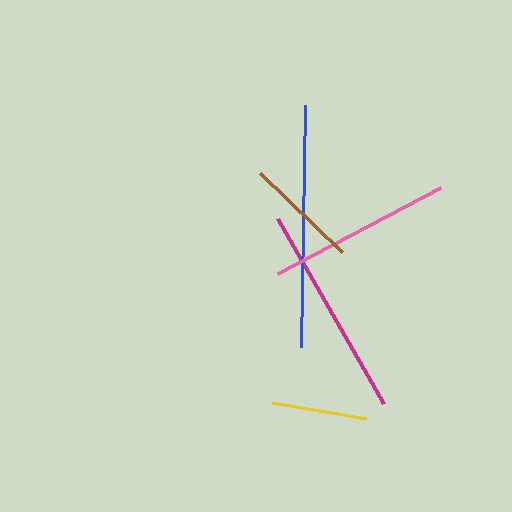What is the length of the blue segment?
The blue segment is approximately 242 pixels long.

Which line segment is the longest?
The blue line is the longest at approximately 242 pixels.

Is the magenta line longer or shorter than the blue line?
The blue line is longer than the magenta line.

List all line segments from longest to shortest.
From longest to shortest: blue, magenta, pink, brown, yellow.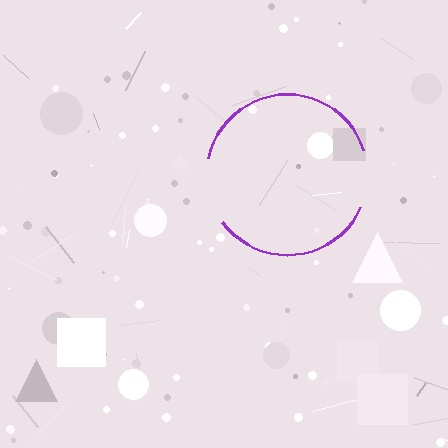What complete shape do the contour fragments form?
The contour fragments form a circle.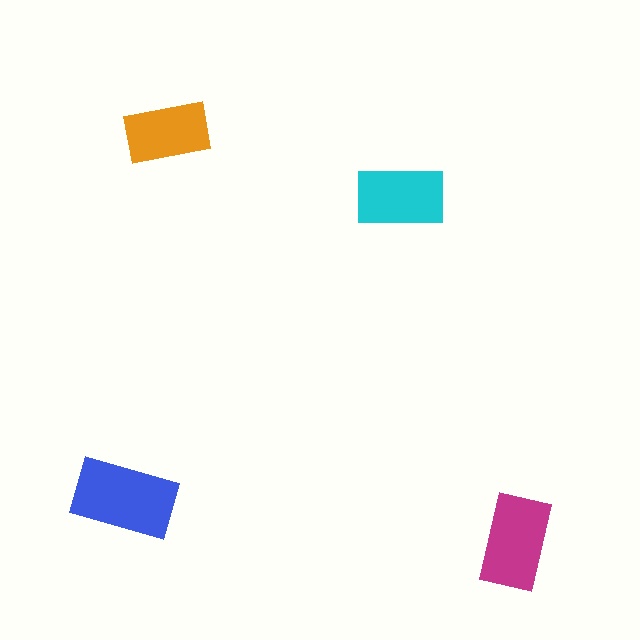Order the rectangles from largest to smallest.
the blue one, the magenta one, the cyan one, the orange one.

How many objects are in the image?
There are 4 objects in the image.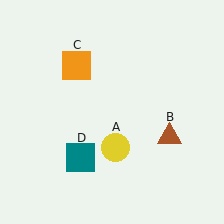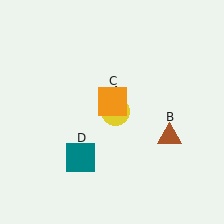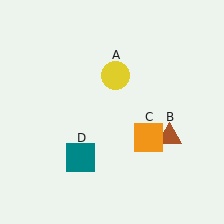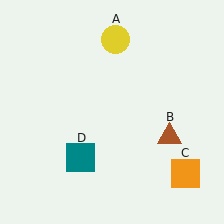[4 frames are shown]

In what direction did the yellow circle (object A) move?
The yellow circle (object A) moved up.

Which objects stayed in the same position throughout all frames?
Brown triangle (object B) and teal square (object D) remained stationary.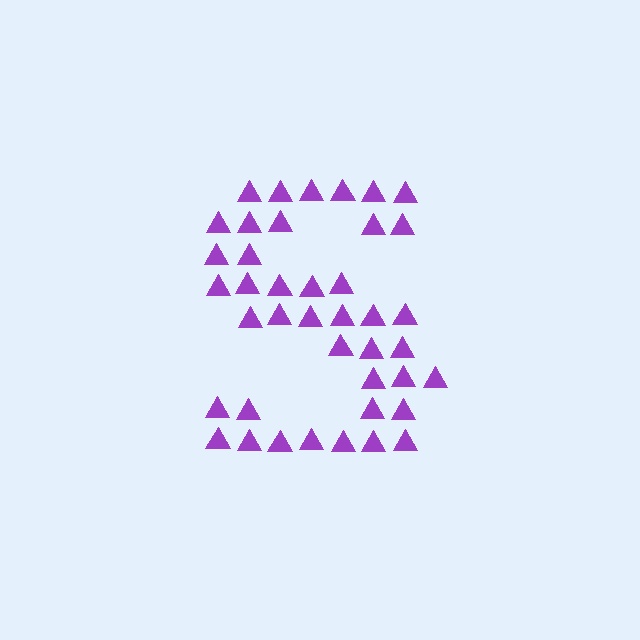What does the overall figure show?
The overall figure shows the letter S.